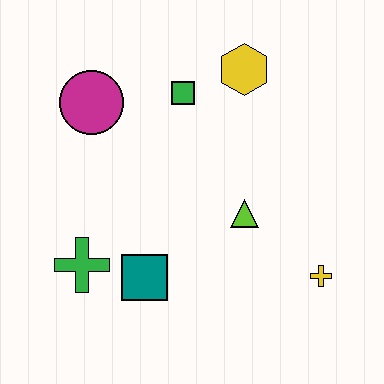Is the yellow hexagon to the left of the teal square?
No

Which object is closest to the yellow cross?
The lime triangle is closest to the yellow cross.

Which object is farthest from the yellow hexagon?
The green cross is farthest from the yellow hexagon.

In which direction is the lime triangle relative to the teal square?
The lime triangle is to the right of the teal square.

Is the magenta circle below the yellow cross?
No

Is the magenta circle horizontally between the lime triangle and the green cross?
Yes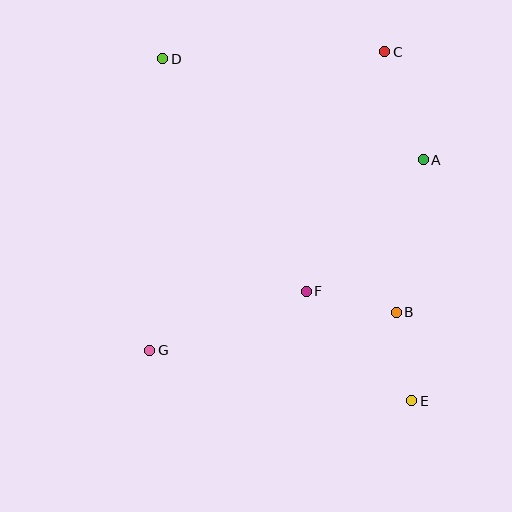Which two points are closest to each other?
Points B and E are closest to each other.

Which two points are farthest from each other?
Points D and E are farthest from each other.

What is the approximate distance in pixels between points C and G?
The distance between C and G is approximately 380 pixels.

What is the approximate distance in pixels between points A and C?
The distance between A and C is approximately 114 pixels.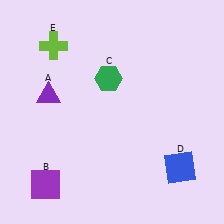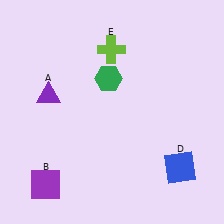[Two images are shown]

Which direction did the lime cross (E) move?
The lime cross (E) moved right.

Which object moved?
The lime cross (E) moved right.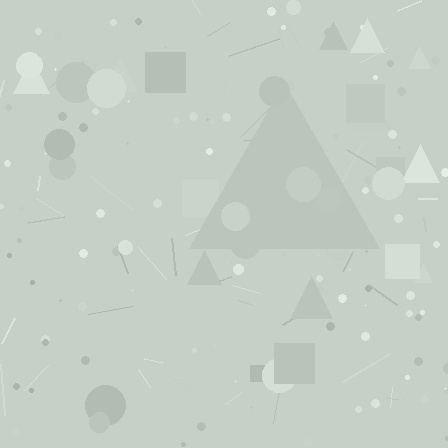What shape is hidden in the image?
A triangle is hidden in the image.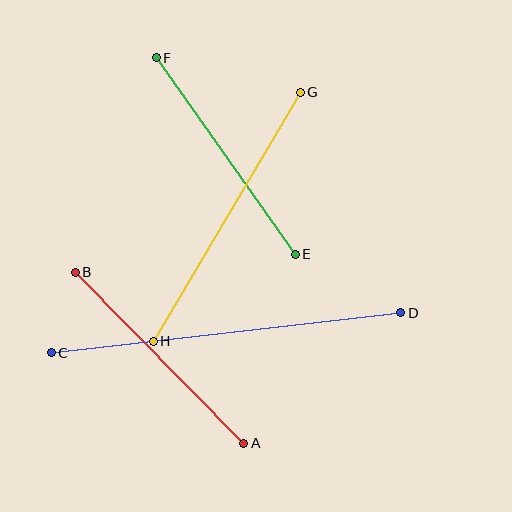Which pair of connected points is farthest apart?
Points C and D are farthest apart.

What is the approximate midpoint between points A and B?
The midpoint is at approximately (159, 358) pixels.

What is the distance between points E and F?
The distance is approximately 241 pixels.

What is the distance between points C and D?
The distance is approximately 352 pixels.